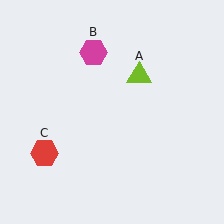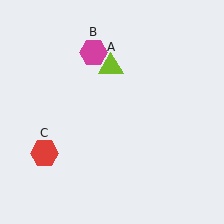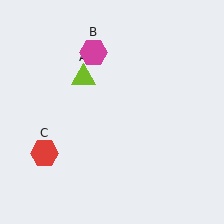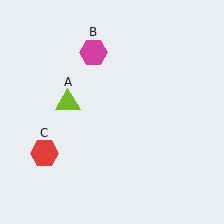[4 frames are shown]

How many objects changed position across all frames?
1 object changed position: lime triangle (object A).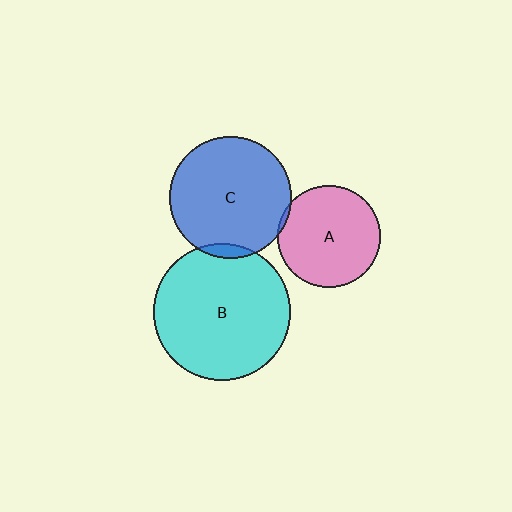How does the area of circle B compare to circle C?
Approximately 1.3 times.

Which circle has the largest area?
Circle B (cyan).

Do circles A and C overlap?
Yes.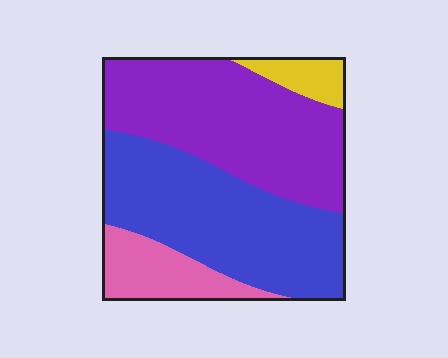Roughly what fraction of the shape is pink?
Pink takes up about one eighth (1/8) of the shape.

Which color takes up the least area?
Yellow, at roughly 5%.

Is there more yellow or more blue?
Blue.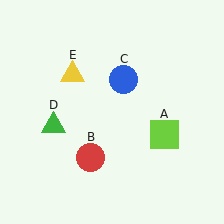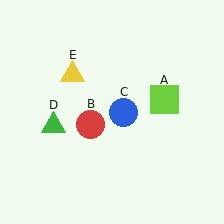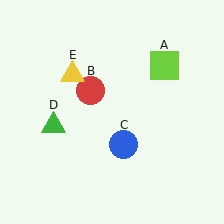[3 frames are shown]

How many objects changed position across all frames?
3 objects changed position: lime square (object A), red circle (object B), blue circle (object C).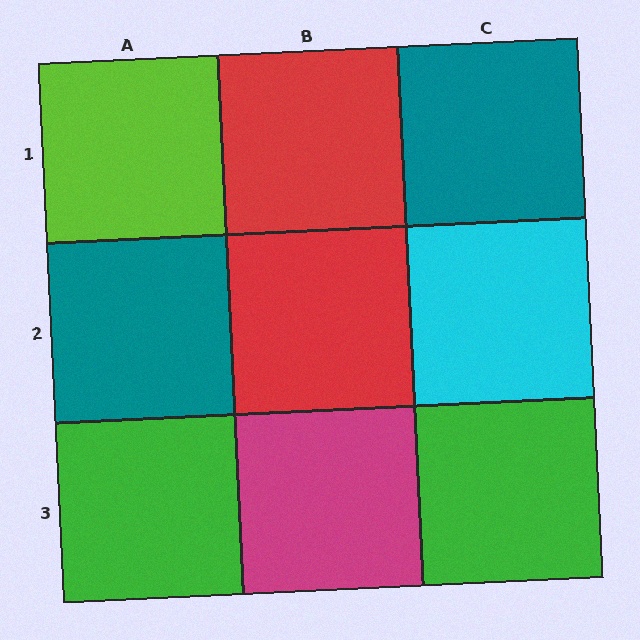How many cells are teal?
2 cells are teal.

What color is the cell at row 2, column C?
Cyan.